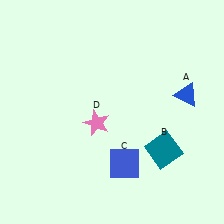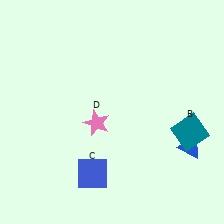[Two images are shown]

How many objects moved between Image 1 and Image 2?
3 objects moved between the two images.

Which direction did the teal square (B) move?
The teal square (B) moved right.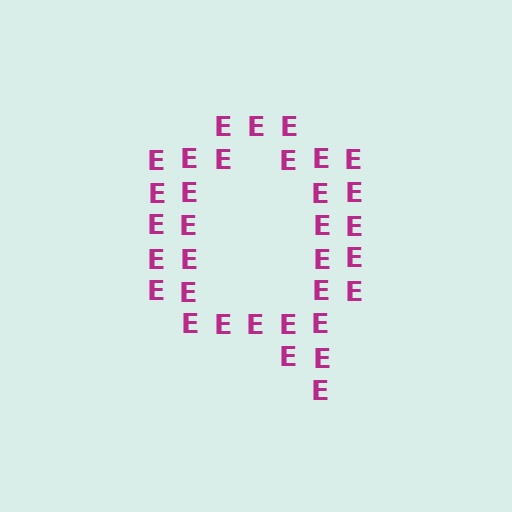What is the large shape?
The large shape is the letter Q.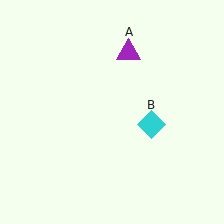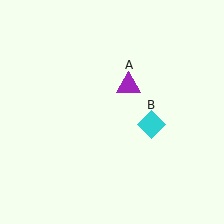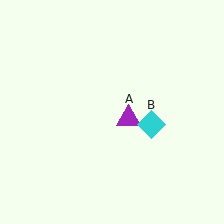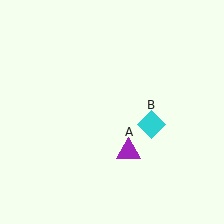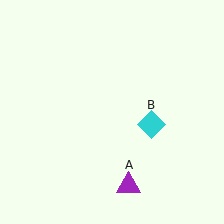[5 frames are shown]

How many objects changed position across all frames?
1 object changed position: purple triangle (object A).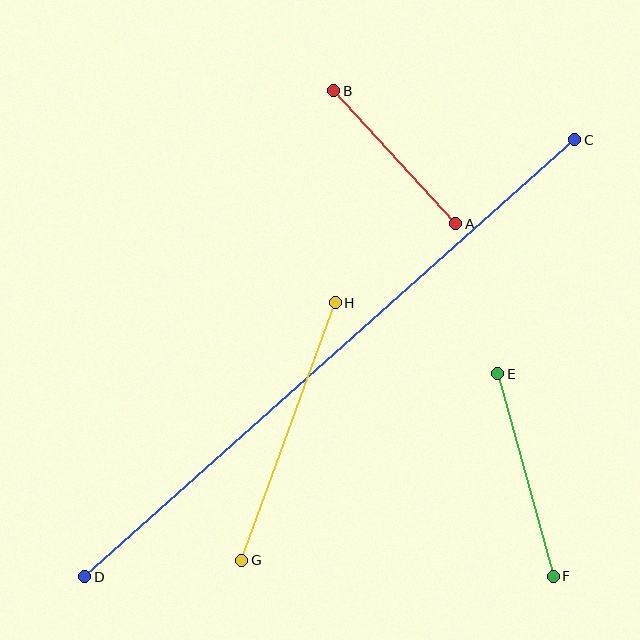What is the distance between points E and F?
The distance is approximately 210 pixels.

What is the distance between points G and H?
The distance is approximately 274 pixels.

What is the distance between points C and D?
The distance is approximately 657 pixels.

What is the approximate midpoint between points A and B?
The midpoint is at approximately (395, 157) pixels.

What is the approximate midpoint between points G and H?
The midpoint is at approximately (288, 432) pixels.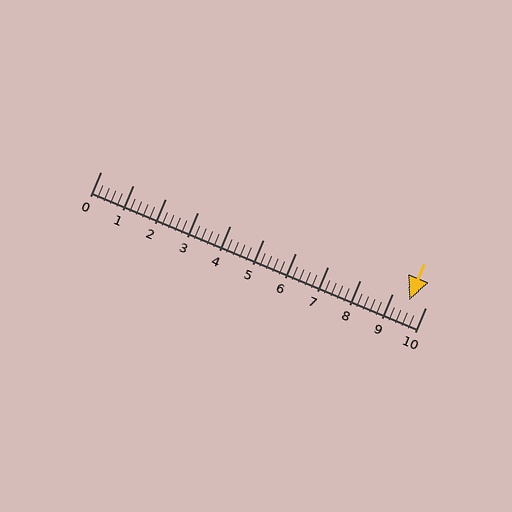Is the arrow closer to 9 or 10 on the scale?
The arrow is closer to 10.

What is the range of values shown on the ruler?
The ruler shows values from 0 to 10.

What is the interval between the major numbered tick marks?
The major tick marks are spaced 1 units apart.